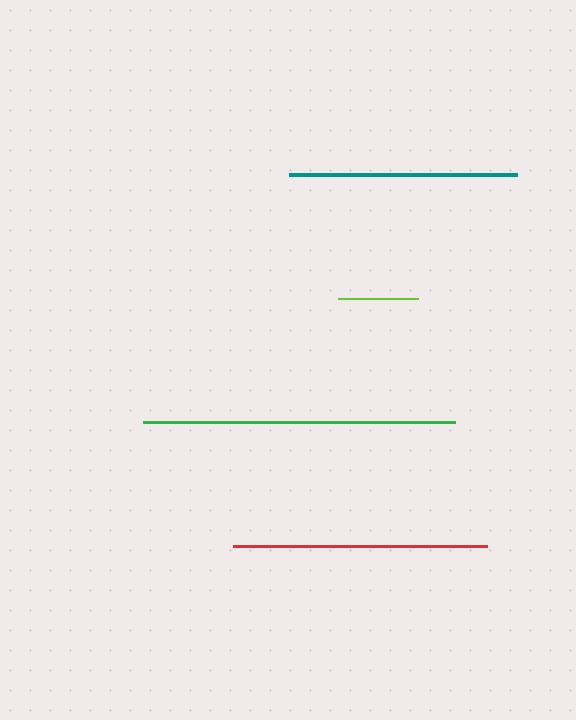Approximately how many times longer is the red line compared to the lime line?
The red line is approximately 3.2 times the length of the lime line.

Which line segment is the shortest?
The lime line is the shortest at approximately 79 pixels.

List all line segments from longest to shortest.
From longest to shortest: green, red, teal, lime.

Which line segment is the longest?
The green line is the longest at approximately 312 pixels.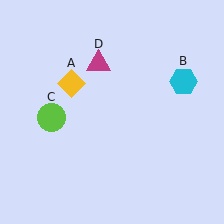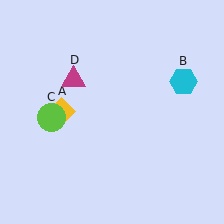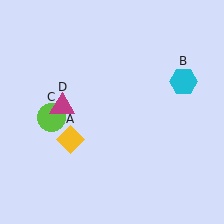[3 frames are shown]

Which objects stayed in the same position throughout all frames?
Cyan hexagon (object B) and lime circle (object C) remained stationary.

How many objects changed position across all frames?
2 objects changed position: yellow diamond (object A), magenta triangle (object D).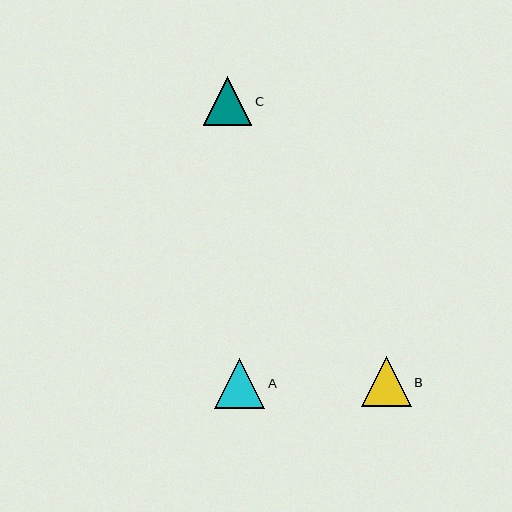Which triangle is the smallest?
Triangle C is the smallest with a size of approximately 48 pixels.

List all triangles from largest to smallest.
From largest to smallest: A, B, C.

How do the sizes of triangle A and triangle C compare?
Triangle A and triangle C are approximately the same size.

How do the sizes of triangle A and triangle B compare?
Triangle A and triangle B are approximately the same size.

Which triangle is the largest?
Triangle A is the largest with a size of approximately 50 pixels.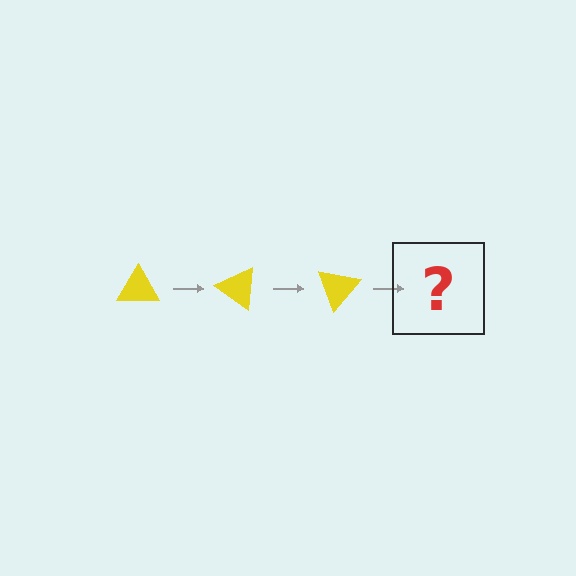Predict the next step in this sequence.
The next step is a yellow triangle rotated 105 degrees.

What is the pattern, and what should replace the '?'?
The pattern is that the triangle rotates 35 degrees each step. The '?' should be a yellow triangle rotated 105 degrees.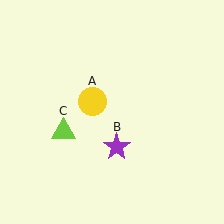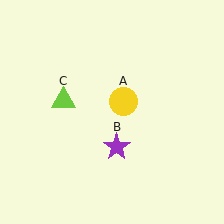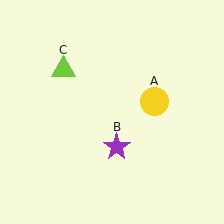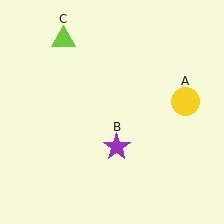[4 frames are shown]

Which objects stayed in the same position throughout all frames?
Purple star (object B) remained stationary.